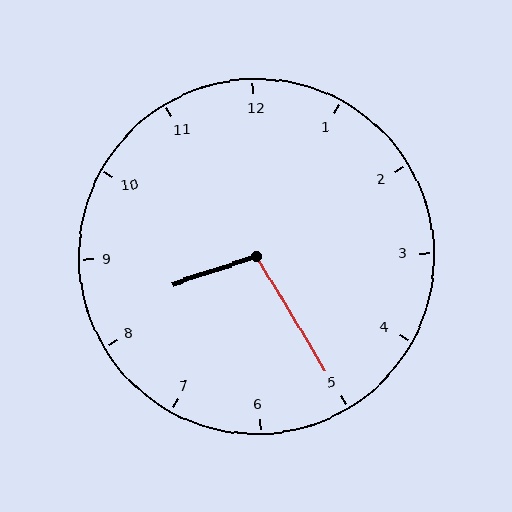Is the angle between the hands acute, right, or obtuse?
It is obtuse.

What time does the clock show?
8:25.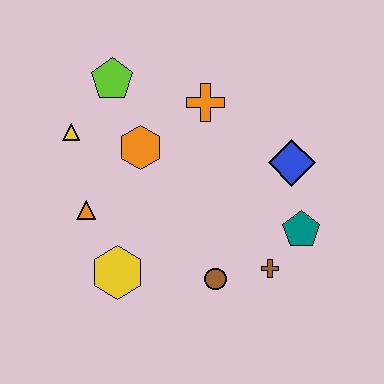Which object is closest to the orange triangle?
The yellow hexagon is closest to the orange triangle.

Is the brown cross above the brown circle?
Yes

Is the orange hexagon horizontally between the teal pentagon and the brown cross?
No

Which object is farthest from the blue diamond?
The yellow triangle is farthest from the blue diamond.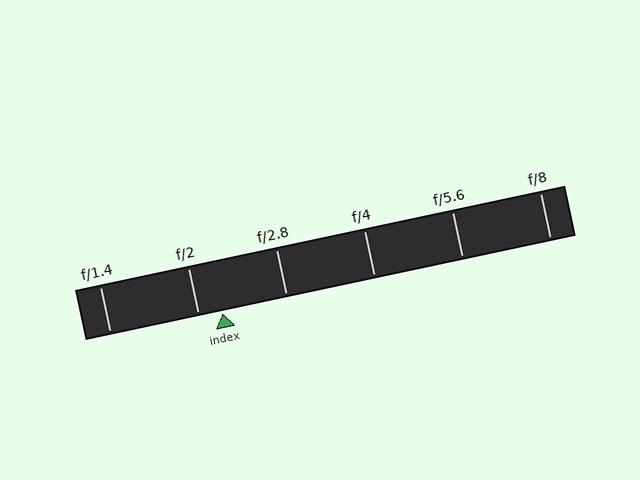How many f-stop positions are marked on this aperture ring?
There are 6 f-stop positions marked.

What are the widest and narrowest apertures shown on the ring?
The widest aperture shown is f/1.4 and the narrowest is f/8.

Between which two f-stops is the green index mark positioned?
The index mark is between f/2 and f/2.8.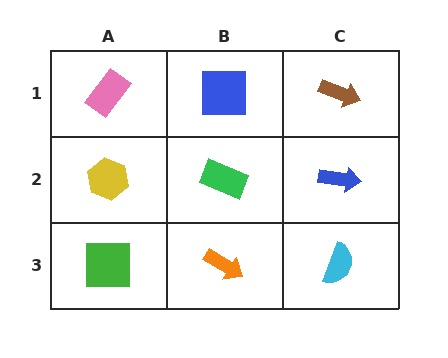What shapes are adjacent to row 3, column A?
A yellow hexagon (row 2, column A), an orange arrow (row 3, column B).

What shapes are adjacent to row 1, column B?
A green rectangle (row 2, column B), a pink rectangle (row 1, column A), a brown arrow (row 1, column C).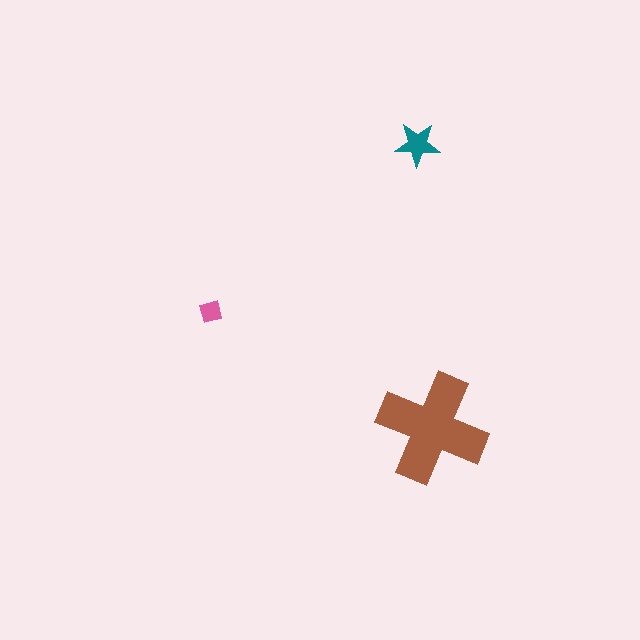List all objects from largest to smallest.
The brown cross, the teal star, the pink diamond.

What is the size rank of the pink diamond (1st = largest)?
3rd.